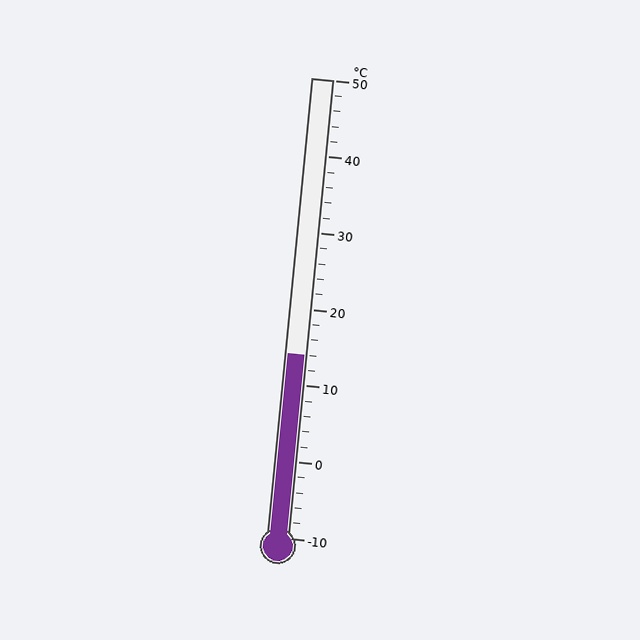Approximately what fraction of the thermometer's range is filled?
The thermometer is filled to approximately 40% of its range.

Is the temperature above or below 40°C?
The temperature is below 40°C.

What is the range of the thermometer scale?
The thermometer scale ranges from -10°C to 50°C.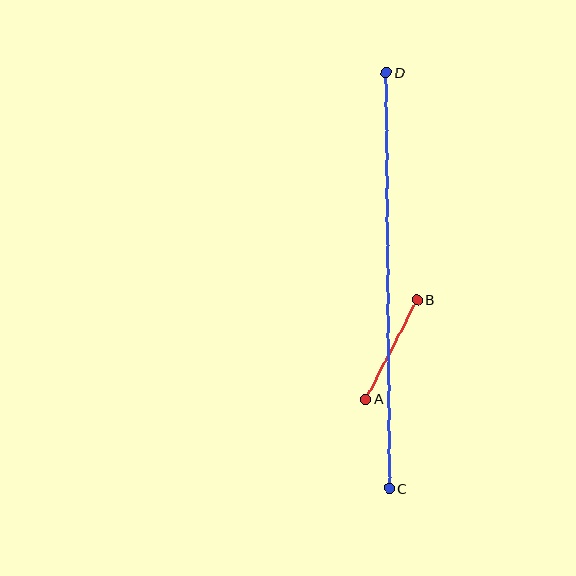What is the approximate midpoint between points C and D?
The midpoint is at approximately (388, 280) pixels.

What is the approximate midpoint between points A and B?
The midpoint is at approximately (392, 349) pixels.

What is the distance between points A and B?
The distance is approximately 112 pixels.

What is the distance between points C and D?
The distance is approximately 416 pixels.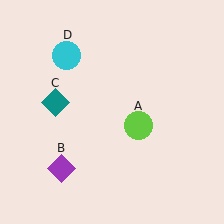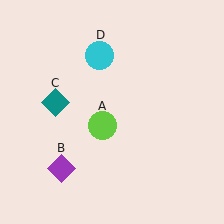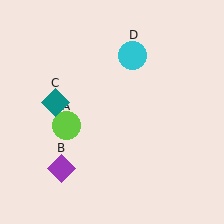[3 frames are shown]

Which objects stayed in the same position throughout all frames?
Purple diamond (object B) and teal diamond (object C) remained stationary.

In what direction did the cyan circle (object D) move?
The cyan circle (object D) moved right.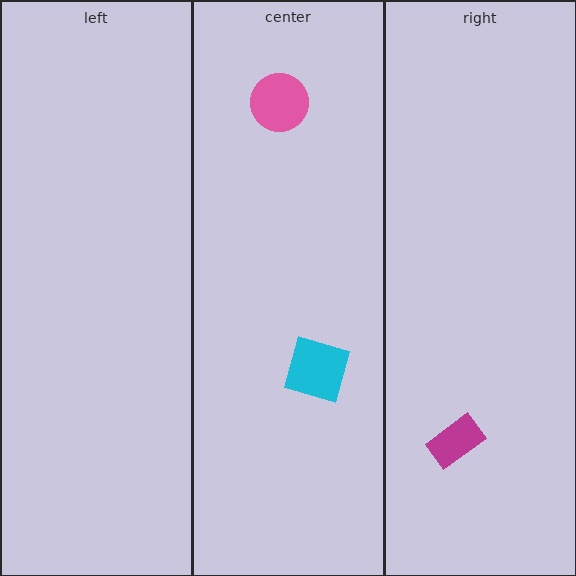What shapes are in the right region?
The magenta rectangle.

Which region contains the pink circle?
The center region.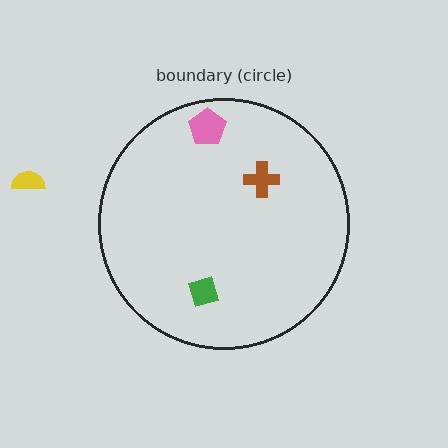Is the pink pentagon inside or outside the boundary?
Inside.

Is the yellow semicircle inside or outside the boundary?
Outside.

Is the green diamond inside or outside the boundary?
Inside.